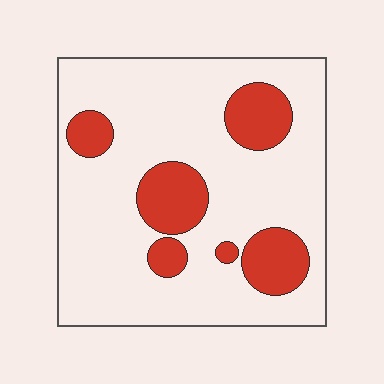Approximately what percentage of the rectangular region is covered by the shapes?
Approximately 20%.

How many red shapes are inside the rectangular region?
6.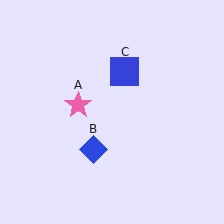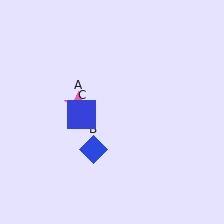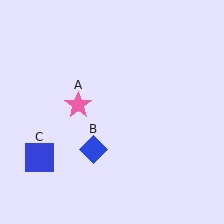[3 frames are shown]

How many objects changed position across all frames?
1 object changed position: blue square (object C).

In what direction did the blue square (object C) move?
The blue square (object C) moved down and to the left.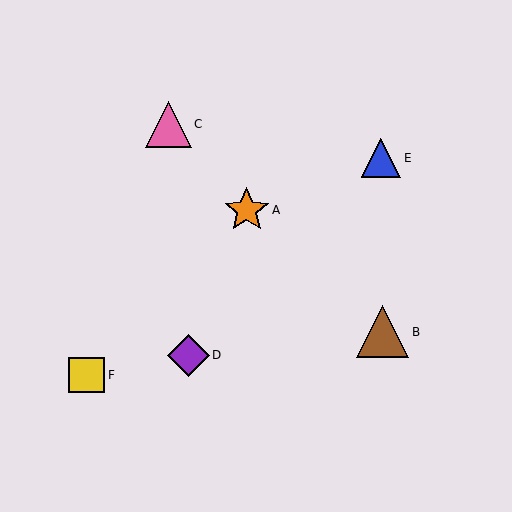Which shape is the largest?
The brown triangle (labeled B) is the largest.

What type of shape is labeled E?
Shape E is a blue triangle.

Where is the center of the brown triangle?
The center of the brown triangle is at (383, 332).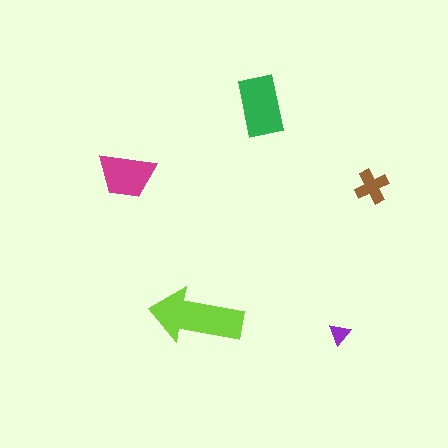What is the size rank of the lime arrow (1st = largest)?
1st.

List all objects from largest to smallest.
The lime arrow, the green rectangle, the magenta trapezoid, the brown cross, the purple triangle.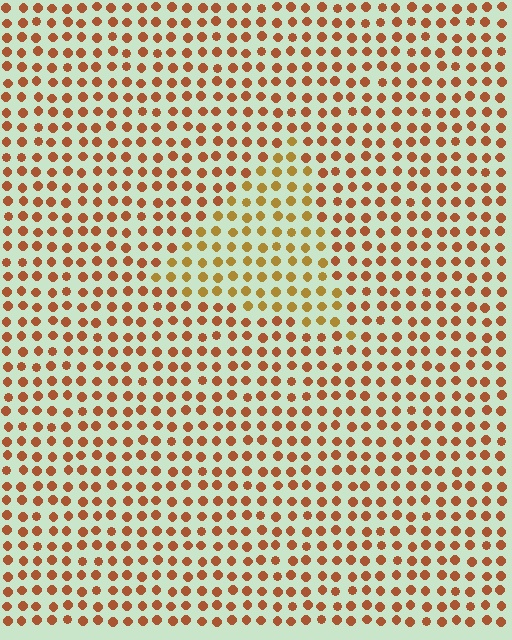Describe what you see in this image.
The image is filled with small brown elements in a uniform arrangement. A triangle-shaped region is visible where the elements are tinted to a slightly different hue, forming a subtle color boundary.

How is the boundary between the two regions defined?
The boundary is defined purely by a slight shift in hue (about 26 degrees). Spacing, size, and orientation are identical on both sides.